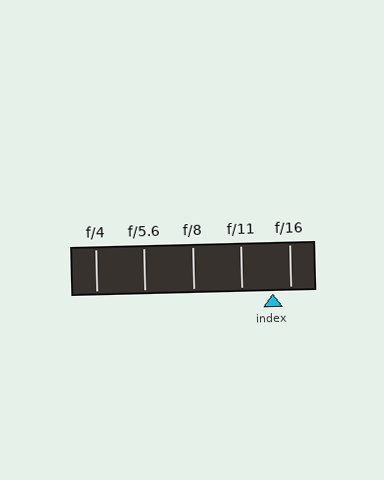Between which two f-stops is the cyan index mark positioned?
The index mark is between f/11 and f/16.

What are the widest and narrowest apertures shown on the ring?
The widest aperture shown is f/4 and the narrowest is f/16.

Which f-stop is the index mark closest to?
The index mark is closest to f/16.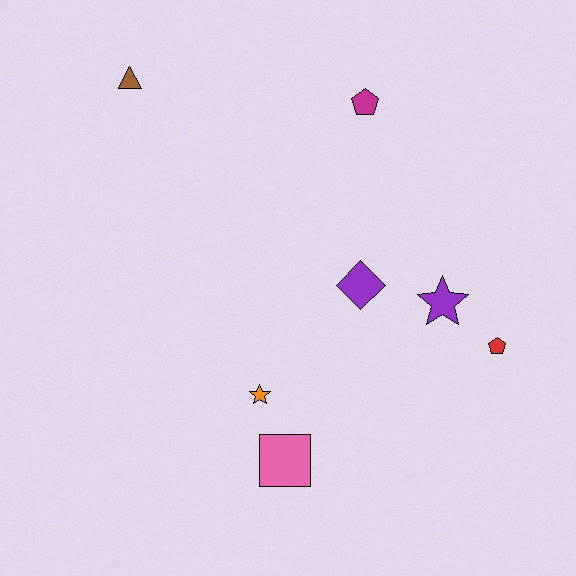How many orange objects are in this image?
There is 1 orange object.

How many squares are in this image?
There is 1 square.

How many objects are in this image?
There are 7 objects.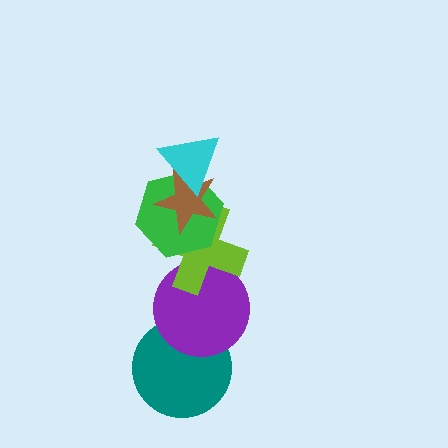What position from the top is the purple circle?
The purple circle is 5th from the top.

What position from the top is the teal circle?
The teal circle is 6th from the top.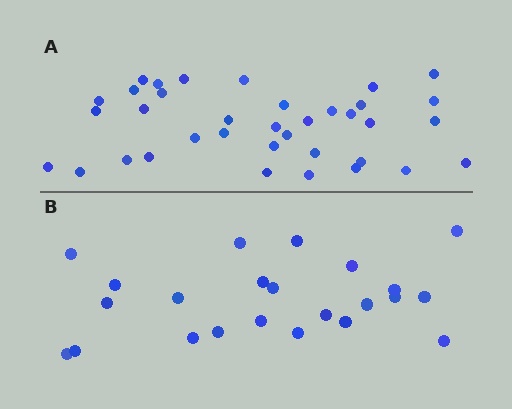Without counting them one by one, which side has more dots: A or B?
Region A (the top region) has more dots.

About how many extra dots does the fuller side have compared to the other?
Region A has approximately 15 more dots than region B.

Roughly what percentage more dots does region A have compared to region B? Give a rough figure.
About 55% more.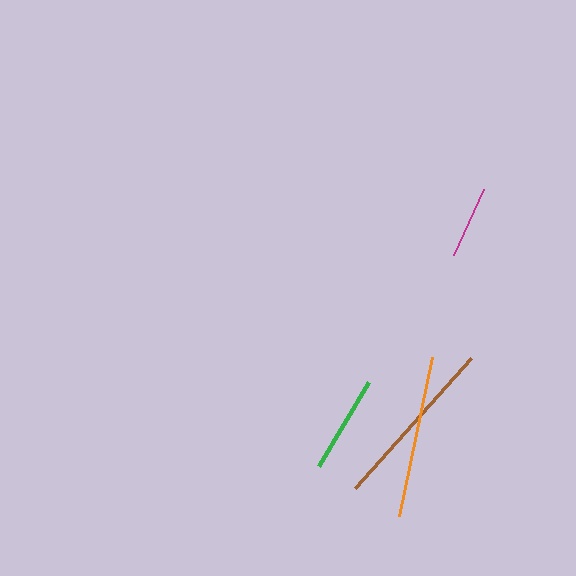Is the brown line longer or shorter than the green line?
The brown line is longer than the green line.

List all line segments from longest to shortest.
From longest to shortest: brown, orange, green, magenta.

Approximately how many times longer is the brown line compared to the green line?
The brown line is approximately 1.8 times the length of the green line.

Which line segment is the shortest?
The magenta line is the shortest at approximately 73 pixels.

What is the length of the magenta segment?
The magenta segment is approximately 73 pixels long.